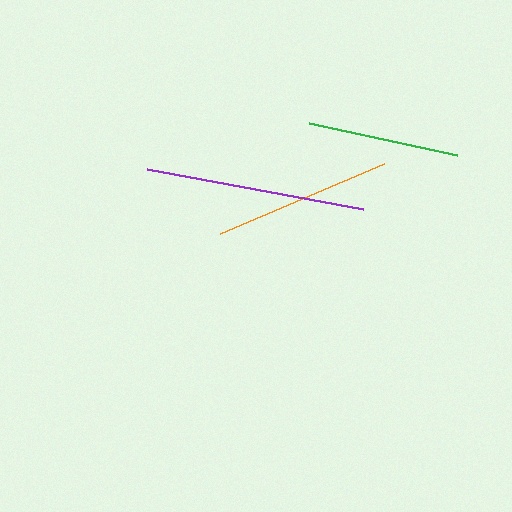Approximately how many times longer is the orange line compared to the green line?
The orange line is approximately 1.2 times the length of the green line.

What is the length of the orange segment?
The orange segment is approximately 179 pixels long.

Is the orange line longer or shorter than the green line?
The orange line is longer than the green line.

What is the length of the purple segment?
The purple segment is approximately 219 pixels long.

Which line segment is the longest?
The purple line is the longest at approximately 219 pixels.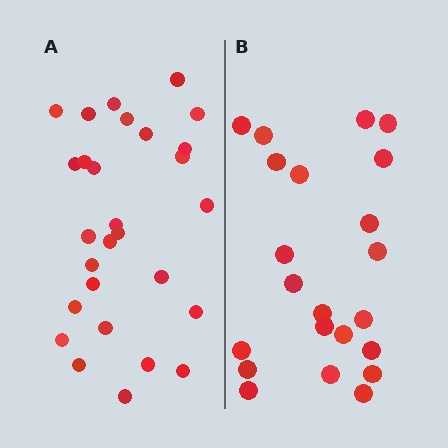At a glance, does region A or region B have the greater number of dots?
Region A (the left region) has more dots.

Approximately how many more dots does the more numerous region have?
Region A has about 6 more dots than region B.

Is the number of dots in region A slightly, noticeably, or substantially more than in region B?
Region A has noticeably more, but not dramatically so. The ratio is roughly 1.3 to 1.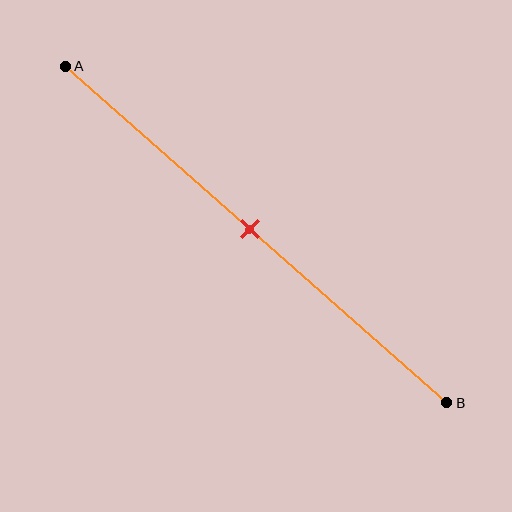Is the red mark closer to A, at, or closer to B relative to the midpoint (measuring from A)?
The red mark is approximately at the midpoint of segment AB.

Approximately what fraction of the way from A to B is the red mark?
The red mark is approximately 50% of the way from A to B.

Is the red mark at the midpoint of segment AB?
Yes, the mark is approximately at the midpoint.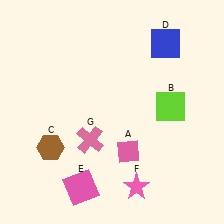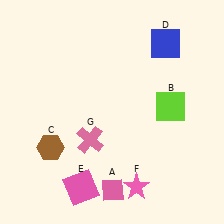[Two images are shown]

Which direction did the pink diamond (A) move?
The pink diamond (A) moved down.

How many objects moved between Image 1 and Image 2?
1 object moved between the two images.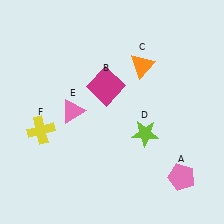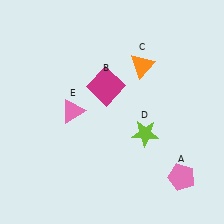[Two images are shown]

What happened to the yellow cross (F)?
The yellow cross (F) was removed in Image 2. It was in the bottom-left area of Image 1.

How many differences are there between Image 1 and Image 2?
There is 1 difference between the two images.